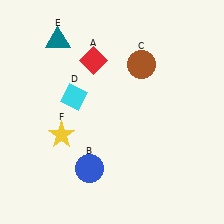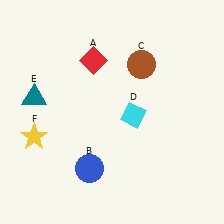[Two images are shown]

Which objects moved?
The objects that moved are: the cyan diamond (D), the teal triangle (E), the yellow star (F).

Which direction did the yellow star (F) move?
The yellow star (F) moved left.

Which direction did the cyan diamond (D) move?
The cyan diamond (D) moved right.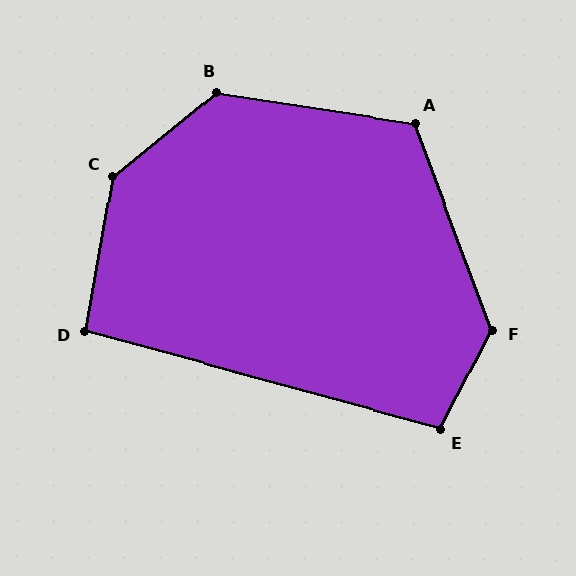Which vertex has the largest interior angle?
C, at approximately 139 degrees.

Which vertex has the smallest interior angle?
D, at approximately 95 degrees.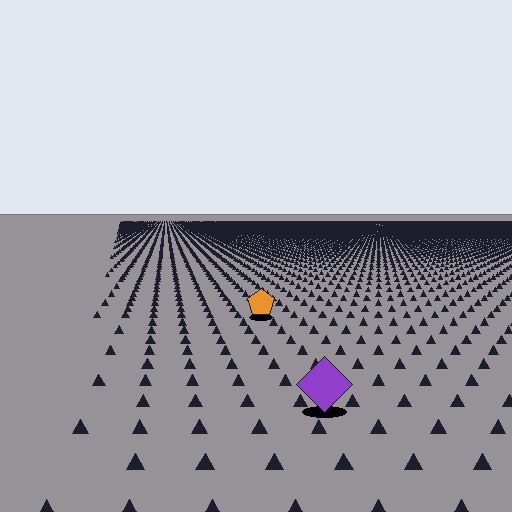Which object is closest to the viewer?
The purple diamond is closest. The texture marks near it are larger and more spread out.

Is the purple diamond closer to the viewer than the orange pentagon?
Yes. The purple diamond is closer — you can tell from the texture gradient: the ground texture is coarser near it.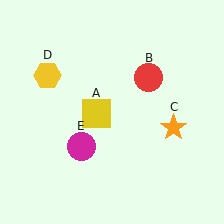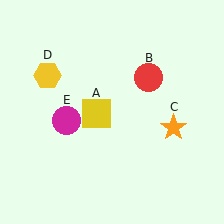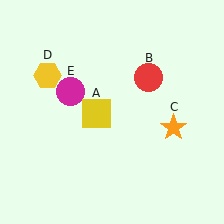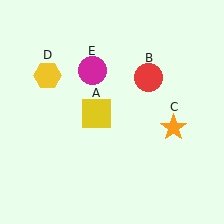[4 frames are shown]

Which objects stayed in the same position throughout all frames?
Yellow square (object A) and red circle (object B) and orange star (object C) and yellow hexagon (object D) remained stationary.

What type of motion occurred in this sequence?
The magenta circle (object E) rotated clockwise around the center of the scene.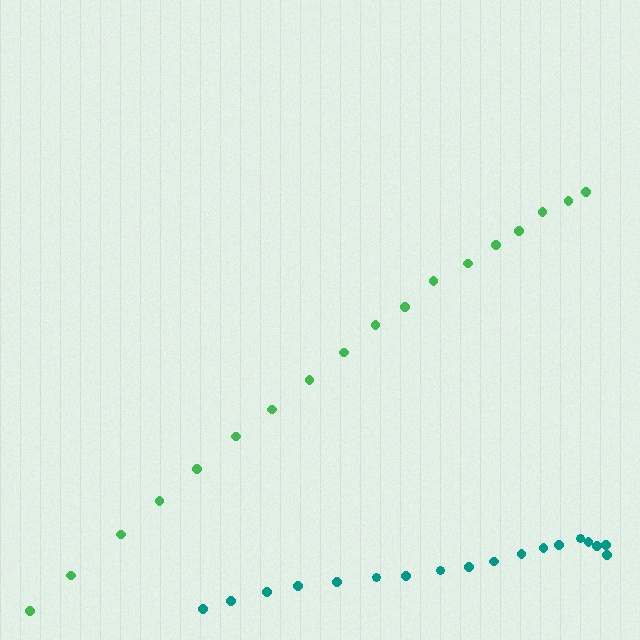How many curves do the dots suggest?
There are 2 distinct paths.